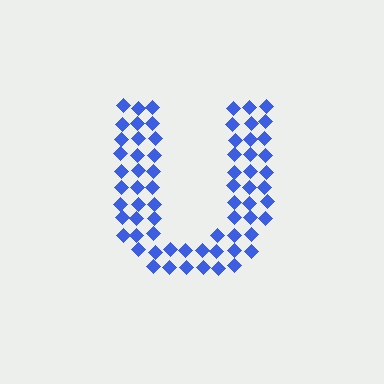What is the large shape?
The large shape is the letter U.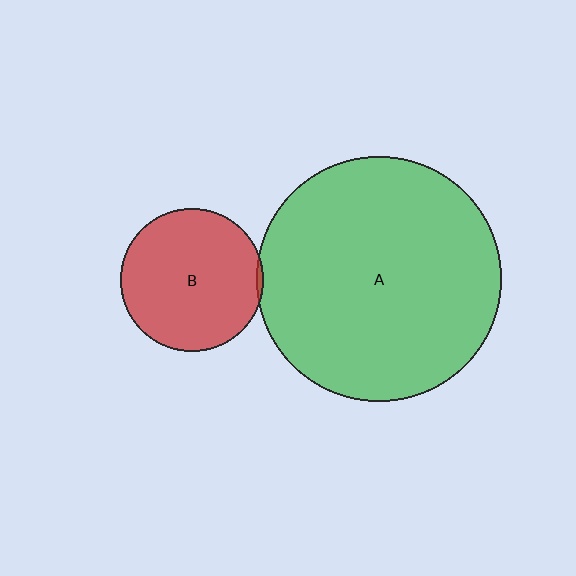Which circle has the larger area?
Circle A (green).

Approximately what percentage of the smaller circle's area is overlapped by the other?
Approximately 5%.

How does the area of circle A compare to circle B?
Approximately 2.9 times.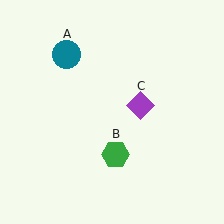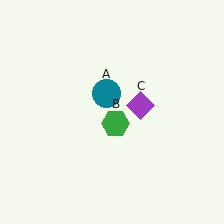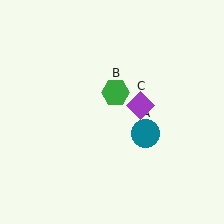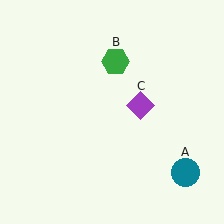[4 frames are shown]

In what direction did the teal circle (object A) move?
The teal circle (object A) moved down and to the right.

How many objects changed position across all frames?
2 objects changed position: teal circle (object A), green hexagon (object B).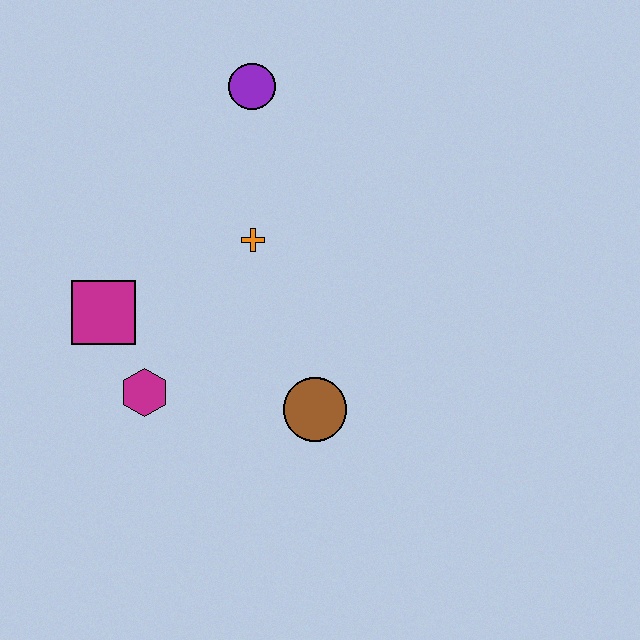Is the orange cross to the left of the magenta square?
No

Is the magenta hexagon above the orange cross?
No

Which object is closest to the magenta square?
The magenta hexagon is closest to the magenta square.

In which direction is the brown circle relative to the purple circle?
The brown circle is below the purple circle.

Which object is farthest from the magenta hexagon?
The purple circle is farthest from the magenta hexagon.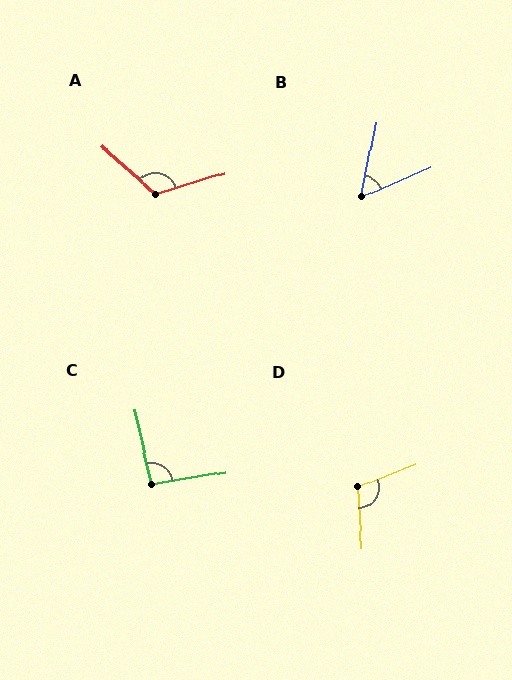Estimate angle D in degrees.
Approximately 108 degrees.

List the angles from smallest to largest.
B (56°), C (94°), D (108°), A (122°).